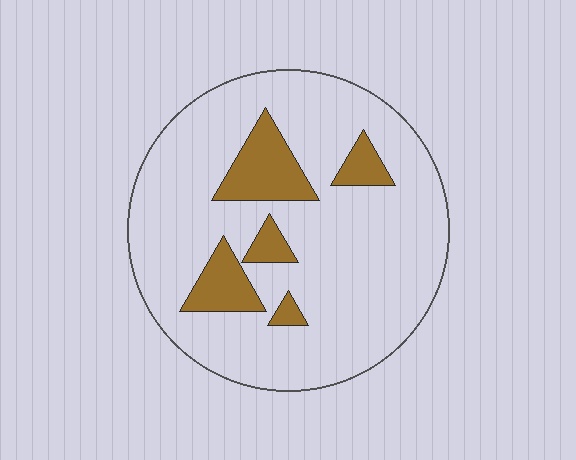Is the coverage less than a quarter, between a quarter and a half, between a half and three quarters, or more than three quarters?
Less than a quarter.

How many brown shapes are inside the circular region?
5.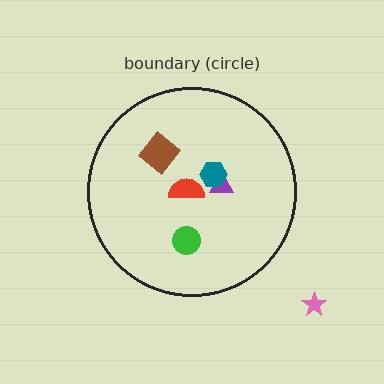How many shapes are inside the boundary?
5 inside, 1 outside.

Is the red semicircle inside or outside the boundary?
Inside.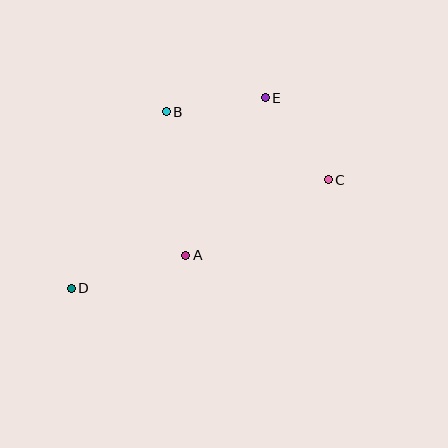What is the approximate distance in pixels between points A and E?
The distance between A and E is approximately 177 pixels.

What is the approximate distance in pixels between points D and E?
The distance between D and E is approximately 272 pixels.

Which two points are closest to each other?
Points B and E are closest to each other.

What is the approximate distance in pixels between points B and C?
The distance between B and C is approximately 176 pixels.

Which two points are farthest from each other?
Points C and D are farthest from each other.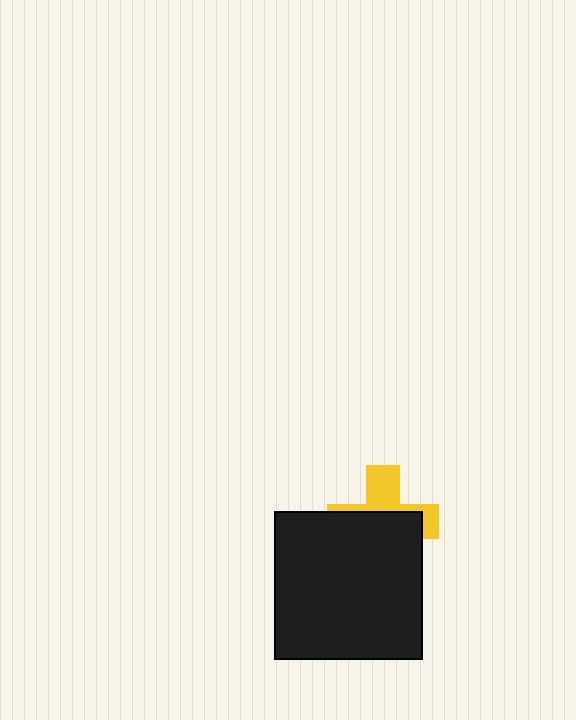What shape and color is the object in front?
The object in front is a black square.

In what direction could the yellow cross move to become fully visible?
The yellow cross could move up. That would shift it out from behind the black square entirely.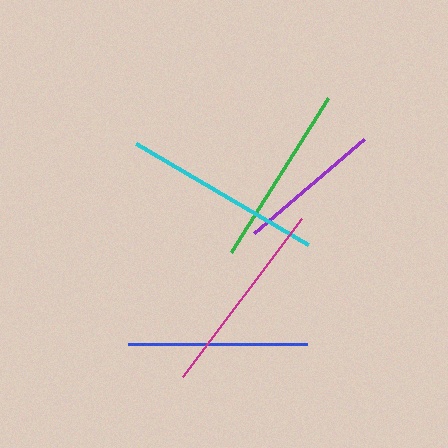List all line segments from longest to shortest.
From longest to shortest: cyan, magenta, green, blue, purple.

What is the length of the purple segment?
The purple segment is approximately 145 pixels long.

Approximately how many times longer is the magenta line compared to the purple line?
The magenta line is approximately 1.4 times the length of the purple line.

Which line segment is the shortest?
The purple line is the shortest at approximately 145 pixels.